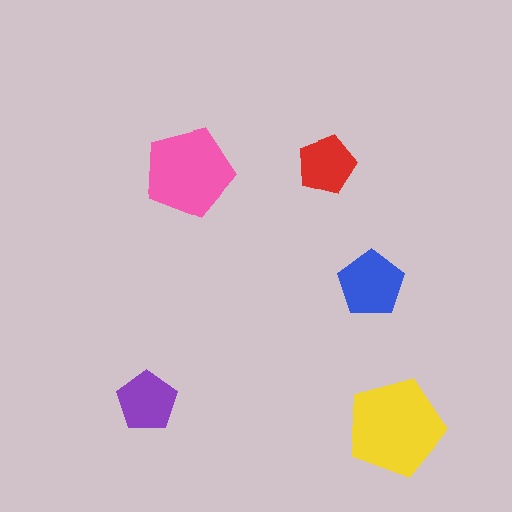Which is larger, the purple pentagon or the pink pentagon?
The pink one.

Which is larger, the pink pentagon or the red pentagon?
The pink one.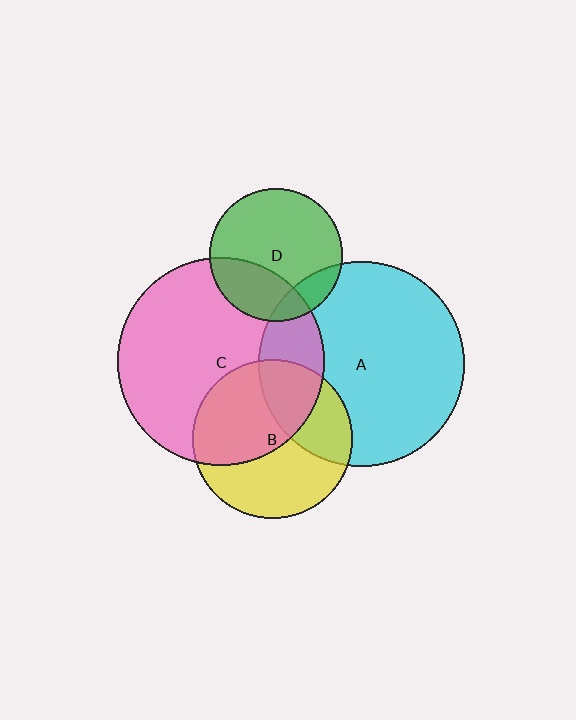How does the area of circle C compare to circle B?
Approximately 1.7 times.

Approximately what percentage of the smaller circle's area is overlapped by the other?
Approximately 50%.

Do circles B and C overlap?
Yes.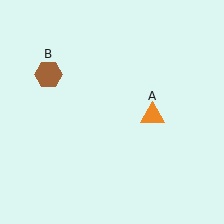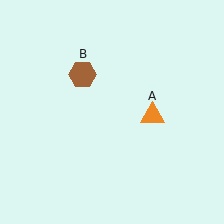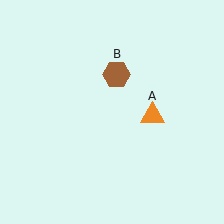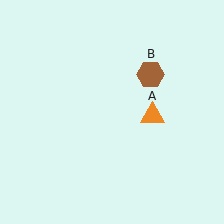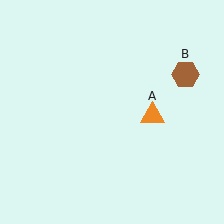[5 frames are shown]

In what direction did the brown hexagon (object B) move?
The brown hexagon (object B) moved right.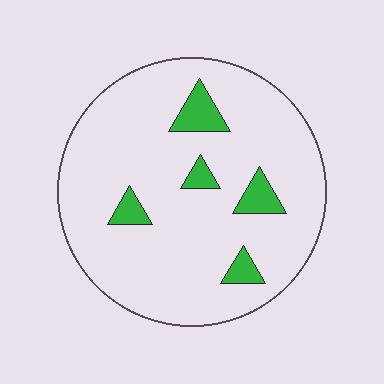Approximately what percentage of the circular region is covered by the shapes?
Approximately 10%.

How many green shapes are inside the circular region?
5.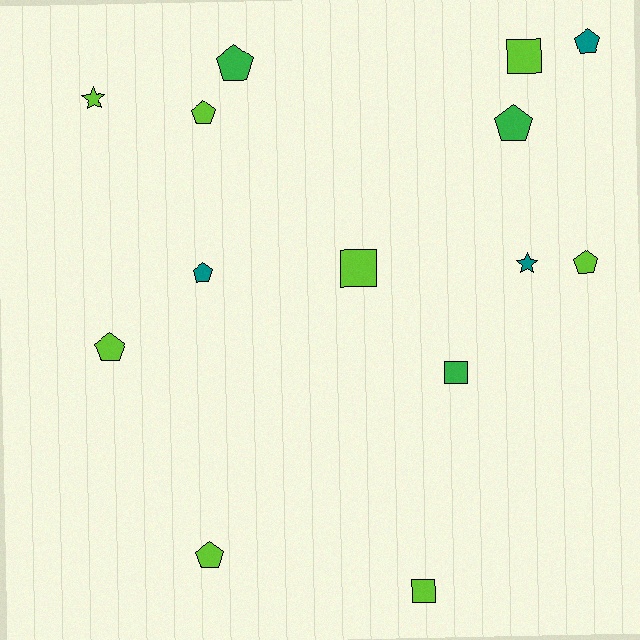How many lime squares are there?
There are 3 lime squares.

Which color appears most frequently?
Lime, with 8 objects.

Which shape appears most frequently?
Pentagon, with 8 objects.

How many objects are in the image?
There are 14 objects.